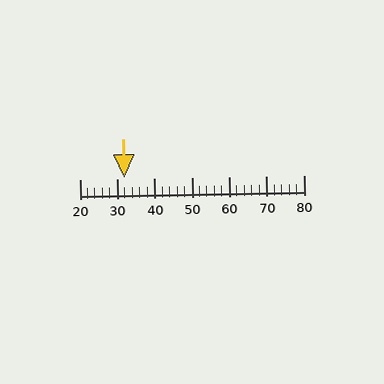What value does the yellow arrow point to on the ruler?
The yellow arrow points to approximately 32.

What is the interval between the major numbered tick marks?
The major tick marks are spaced 10 units apart.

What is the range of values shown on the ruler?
The ruler shows values from 20 to 80.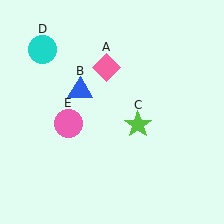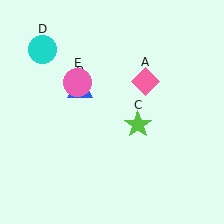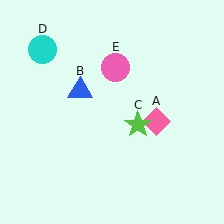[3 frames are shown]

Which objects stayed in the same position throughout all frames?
Blue triangle (object B) and lime star (object C) and cyan circle (object D) remained stationary.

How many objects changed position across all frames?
2 objects changed position: pink diamond (object A), pink circle (object E).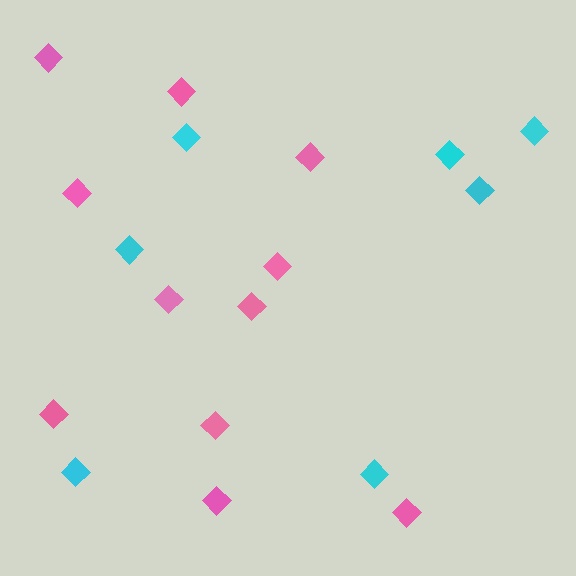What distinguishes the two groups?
There are 2 groups: one group of pink diamonds (11) and one group of cyan diamonds (7).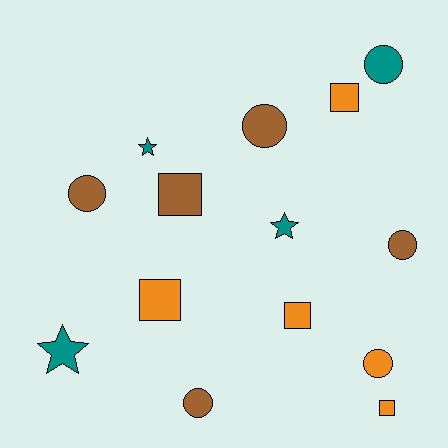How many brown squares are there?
There is 1 brown square.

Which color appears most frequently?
Orange, with 5 objects.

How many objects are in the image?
There are 14 objects.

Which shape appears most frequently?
Circle, with 6 objects.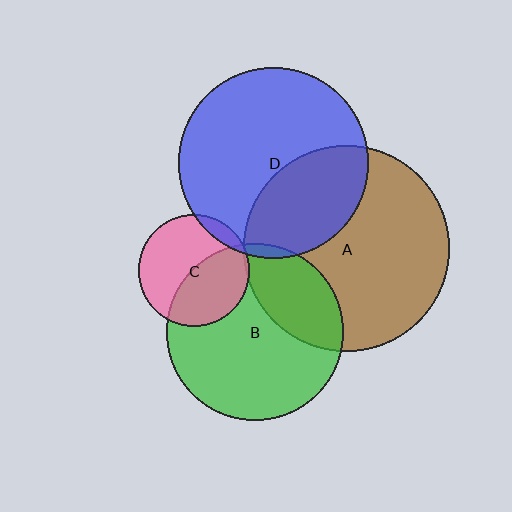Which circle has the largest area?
Circle A (brown).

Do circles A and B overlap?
Yes.